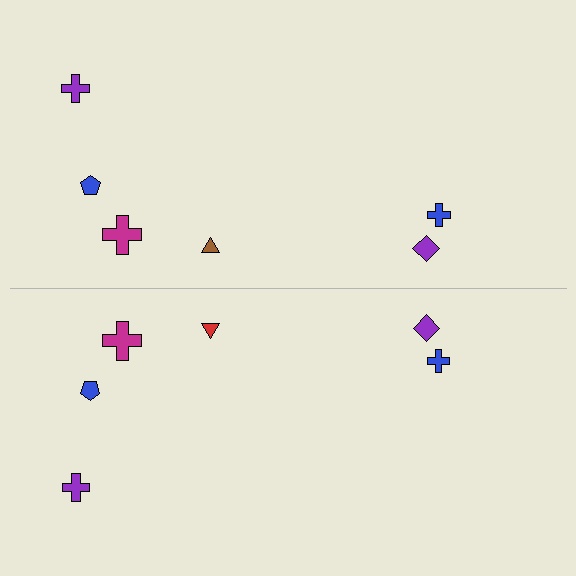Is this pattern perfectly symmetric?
No, the pattern is not perfectly symmetric. The red triangle on the bottom side breaks the symmetry — its mirror counterpart is brown.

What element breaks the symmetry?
The red triangle on the bottom side breaks the symmetry — its mirror counterpart is brown.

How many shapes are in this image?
There are 12 shapes in this image.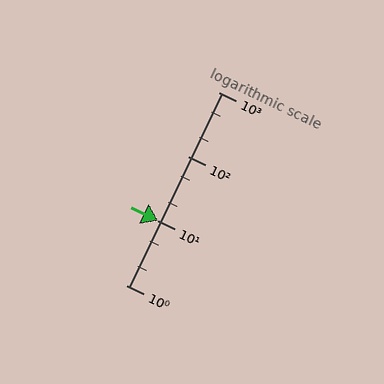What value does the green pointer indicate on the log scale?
The pointer indicates approximately 10.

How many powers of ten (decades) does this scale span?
The scale spans 3 decades, from 1 to 1000.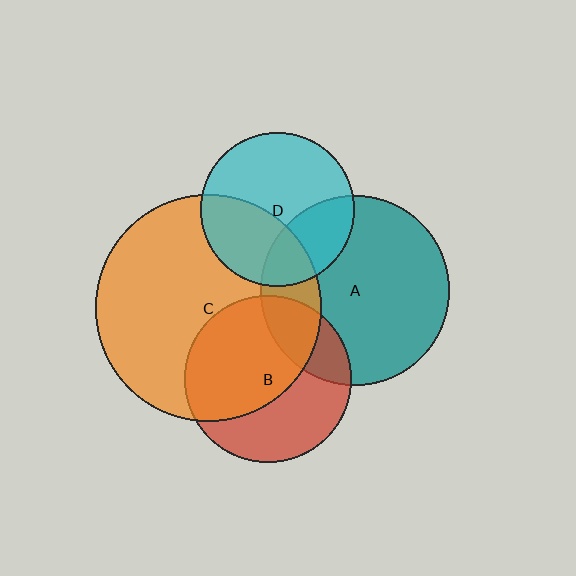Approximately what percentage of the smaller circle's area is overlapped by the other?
Approximately 40%.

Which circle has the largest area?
Circle C (orange).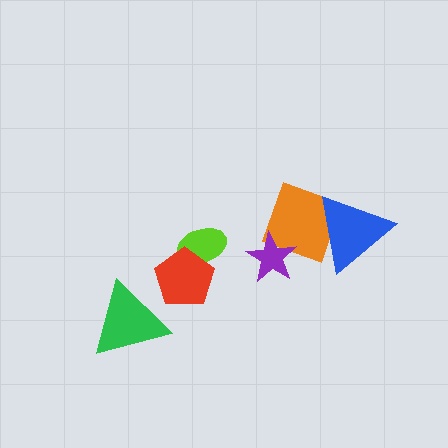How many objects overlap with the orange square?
2 objects overlap with the orange square.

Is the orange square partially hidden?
Yes, it is partially covered by another shape.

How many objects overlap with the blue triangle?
1 object overlaps with the blue triangle.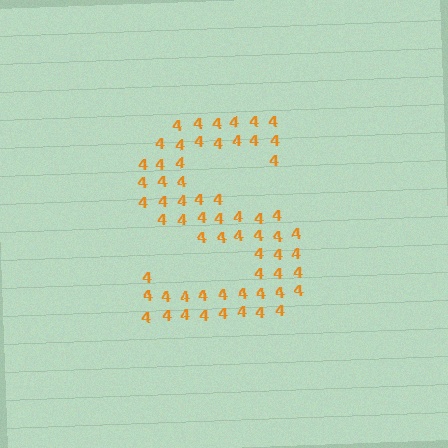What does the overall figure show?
The overall figure shows the letter S.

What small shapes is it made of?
It is made of small digit 4's.